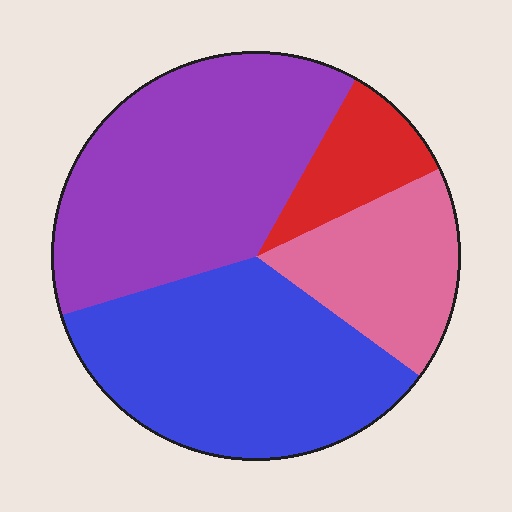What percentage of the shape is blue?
Blue covers 35% of the shape.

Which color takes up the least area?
Red, at roughly 10%.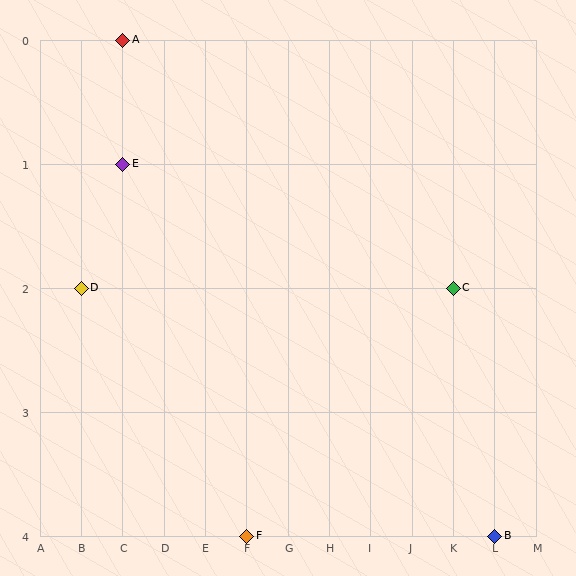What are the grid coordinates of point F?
Point F is at grid coordinates (F, 4).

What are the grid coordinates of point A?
Point A is at grid coordinates (C, 0).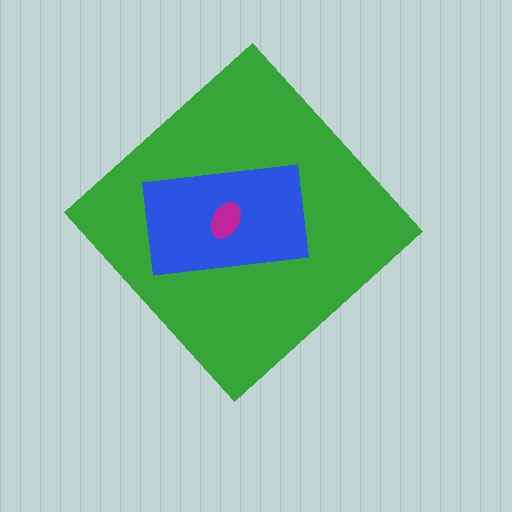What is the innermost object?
The magenta ellipse.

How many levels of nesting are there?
3.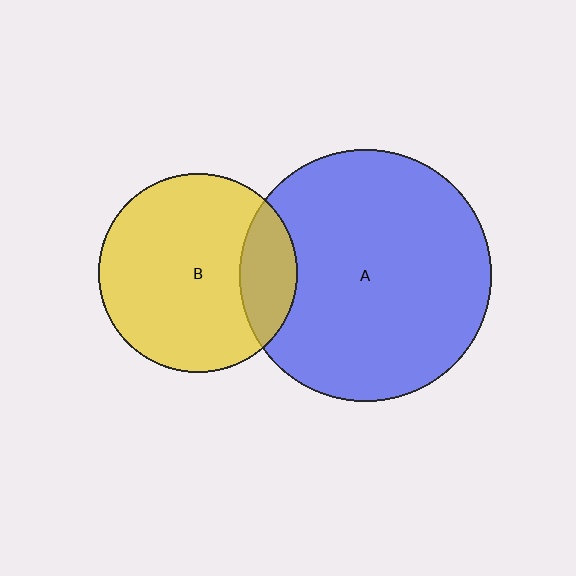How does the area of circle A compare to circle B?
Approximately 1.6 times.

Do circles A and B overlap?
Yes.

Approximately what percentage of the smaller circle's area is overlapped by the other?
Approximately 20%.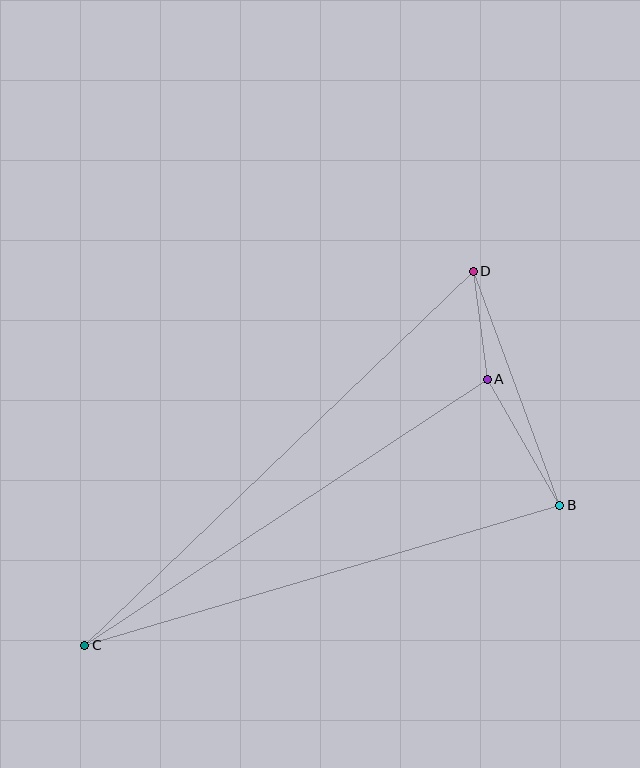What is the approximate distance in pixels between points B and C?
The distance between B and C is approximately 495 pixels.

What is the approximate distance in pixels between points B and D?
The distance between B and D is approximately 249 pixels.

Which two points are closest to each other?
Points A and D are closest to each other.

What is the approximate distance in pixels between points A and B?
The distance between A and B is approximately 145 pixels.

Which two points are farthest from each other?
Points C and D are farthest from each other.